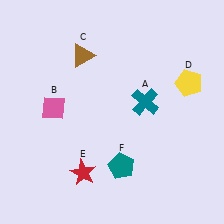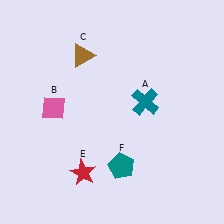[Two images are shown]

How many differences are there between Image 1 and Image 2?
There is 1 difference between the two images.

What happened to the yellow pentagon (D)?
The yellow pentagon (D) was removed in Image 2. It was in the top-right area of Image 1.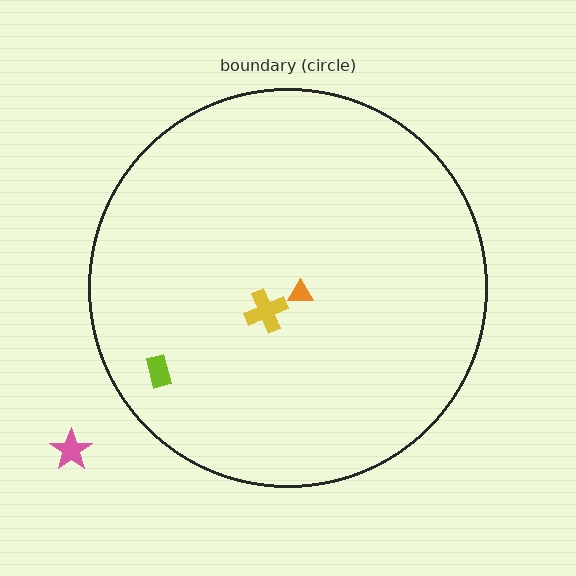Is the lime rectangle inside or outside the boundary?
Inside.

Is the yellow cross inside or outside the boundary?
Inside.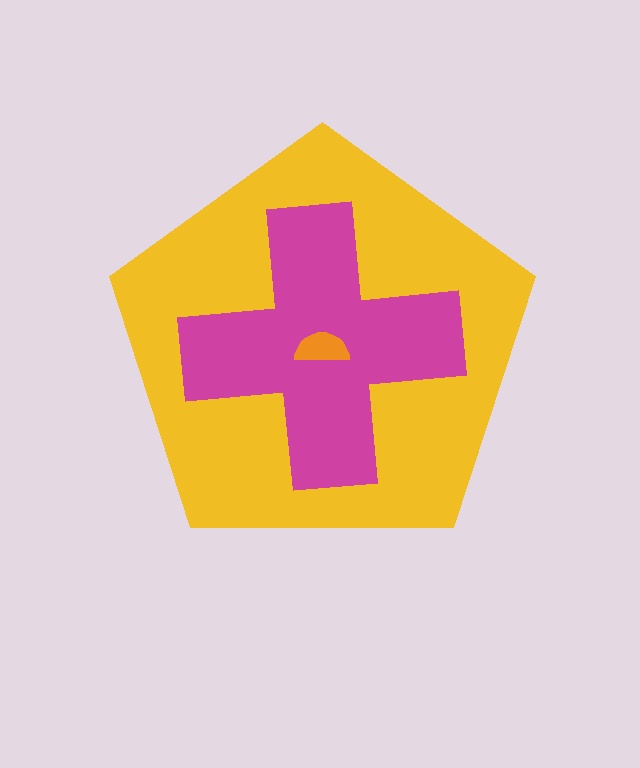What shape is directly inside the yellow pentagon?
The magenta cross.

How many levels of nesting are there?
3.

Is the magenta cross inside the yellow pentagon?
Yes.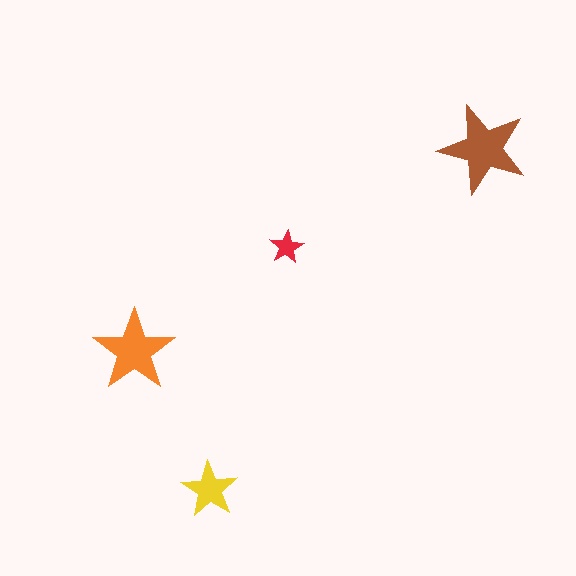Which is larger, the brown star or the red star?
The brown one.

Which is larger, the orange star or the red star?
The orange one.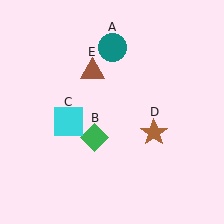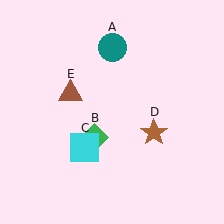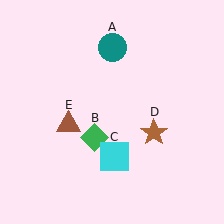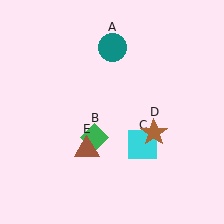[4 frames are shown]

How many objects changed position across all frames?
2 objects changed position: cyan square (object C), brown triangle (object E).